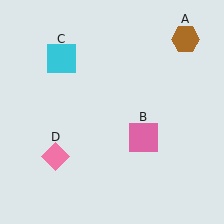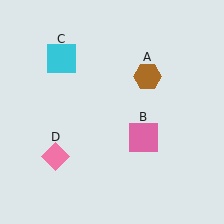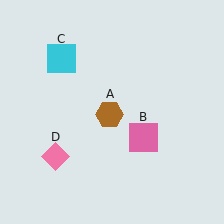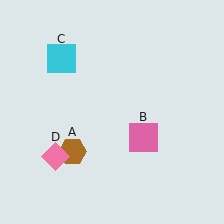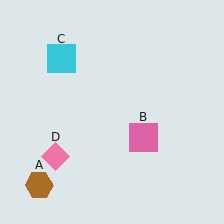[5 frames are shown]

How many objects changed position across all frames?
1 object changed position: brown hexagon (object A).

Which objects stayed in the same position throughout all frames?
Pink square (object B) and cyan square (object C) and pink diamond (object D) remained stationary.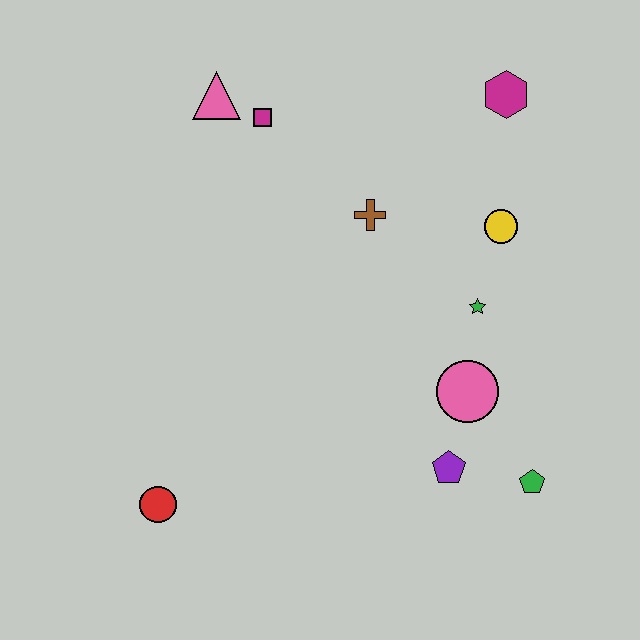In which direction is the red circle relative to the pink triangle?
The red circle is below the pink triangle.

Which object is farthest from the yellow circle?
The red circle is farthest from the yellow circle.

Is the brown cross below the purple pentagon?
No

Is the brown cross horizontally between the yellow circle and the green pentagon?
No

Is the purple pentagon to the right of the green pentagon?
No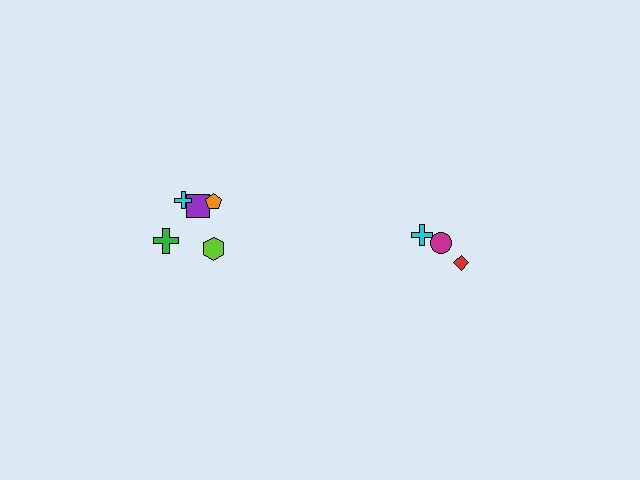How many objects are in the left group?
There are 5 objects.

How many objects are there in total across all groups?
There are 8 objects.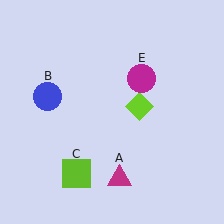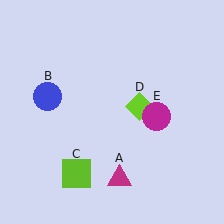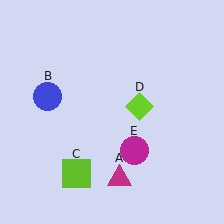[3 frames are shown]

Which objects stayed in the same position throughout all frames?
Magenta triangle (object A) and blue circle (object B) and lime square (object C) and lime diamond (object D) remained stationary.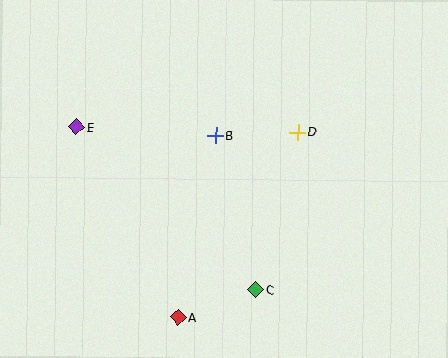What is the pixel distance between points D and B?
The distance between D and B is 82 pixels.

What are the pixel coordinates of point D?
Point D is at (298, 132).